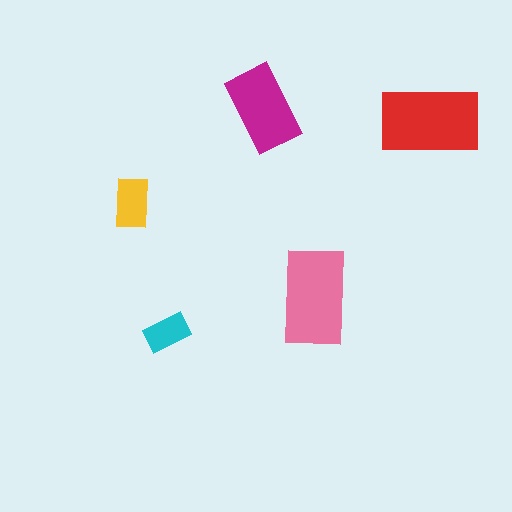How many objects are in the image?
There are 5 objects in the image.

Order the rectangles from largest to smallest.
the red one, the pink one, the magenta one, the yellow one, the cyan one.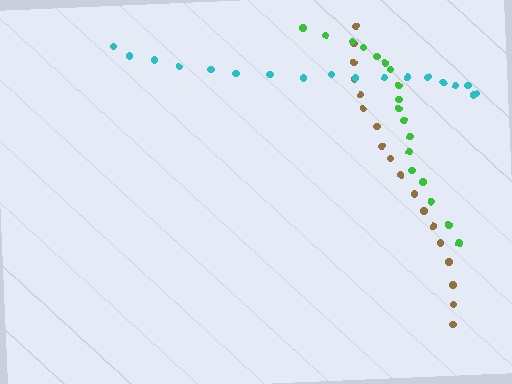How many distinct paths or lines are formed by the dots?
There are 3 distinct paths.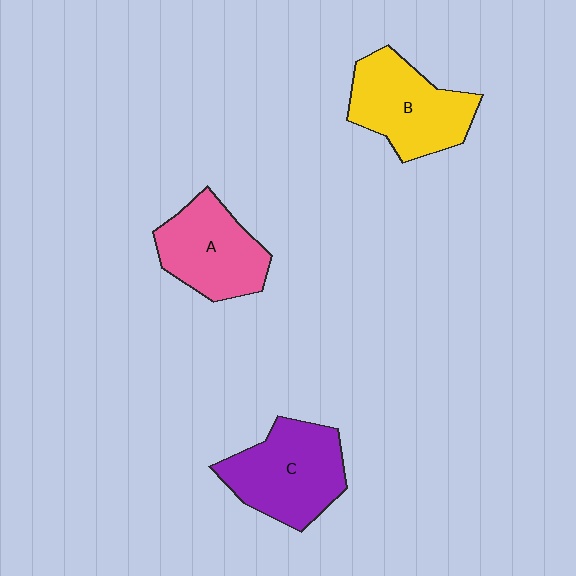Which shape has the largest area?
Shape C (purple).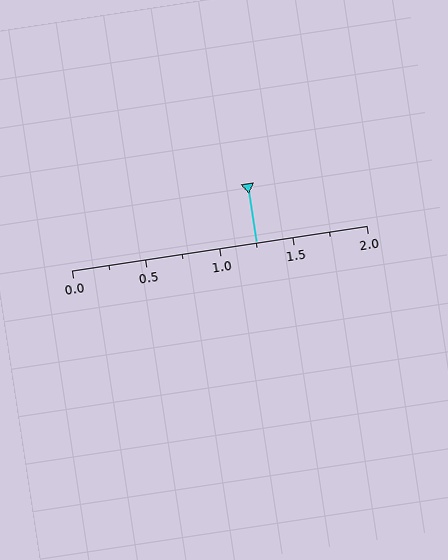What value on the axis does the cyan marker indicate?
The marker indicates approximately 1.25.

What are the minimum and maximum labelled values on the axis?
The axis runs from 0.0 to 2.0.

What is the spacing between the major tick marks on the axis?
The major ticks are spaced 0.5 apart.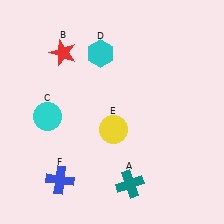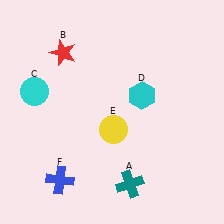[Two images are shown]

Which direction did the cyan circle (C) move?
The cyan circle (C) moved up.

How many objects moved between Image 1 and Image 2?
2 objects moved between the two images.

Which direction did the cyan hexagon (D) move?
The cyan hexagon (D) moved down.